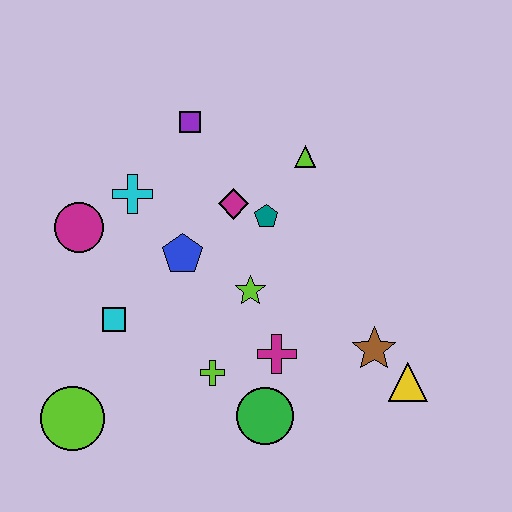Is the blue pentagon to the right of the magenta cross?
No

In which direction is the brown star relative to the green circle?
The brown star is to the right of the green circle.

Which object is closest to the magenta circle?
The cyan cross is closest to the magenta circle.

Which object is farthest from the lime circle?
The lime triangle is farthest from the lime circle.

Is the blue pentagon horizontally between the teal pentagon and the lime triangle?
No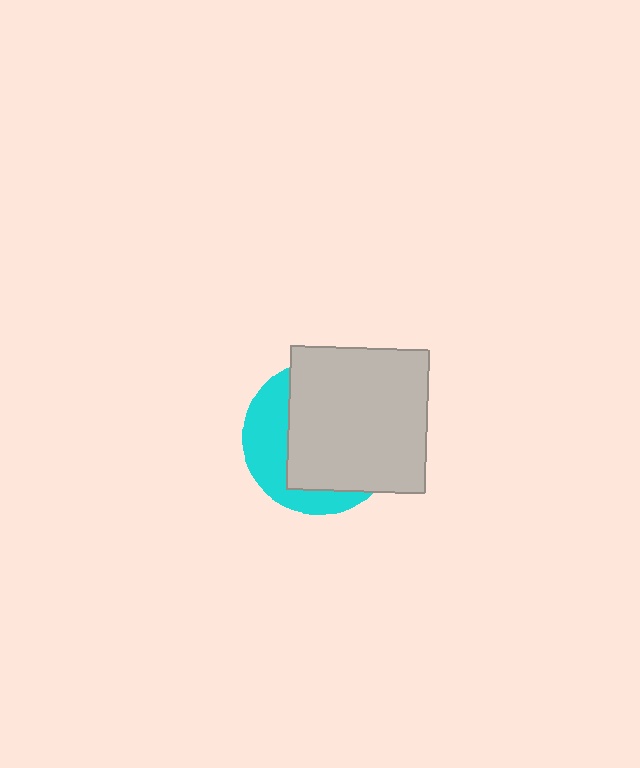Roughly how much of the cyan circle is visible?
A small part of it is visible (roughly 33%).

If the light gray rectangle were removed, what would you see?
You would see the complete cyan circle.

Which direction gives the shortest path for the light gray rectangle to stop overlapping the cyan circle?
Moving right gives the shortest separation.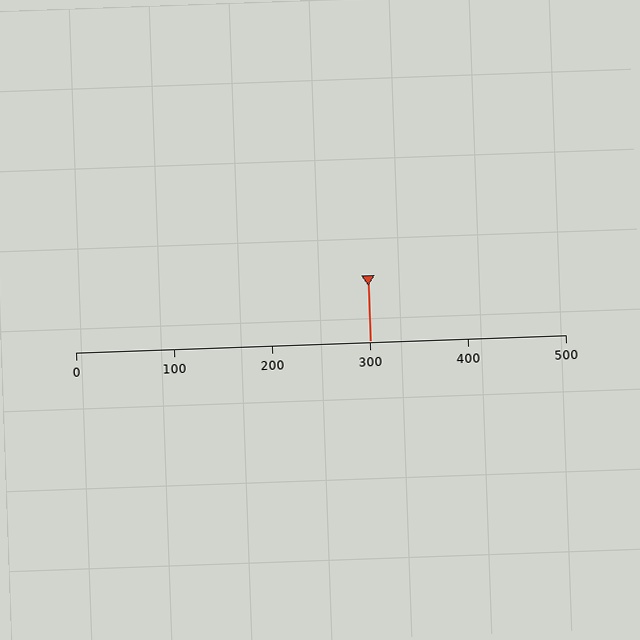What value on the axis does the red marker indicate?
The marker indicates approximately 300.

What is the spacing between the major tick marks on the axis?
The major ticks are spaced 100 apart.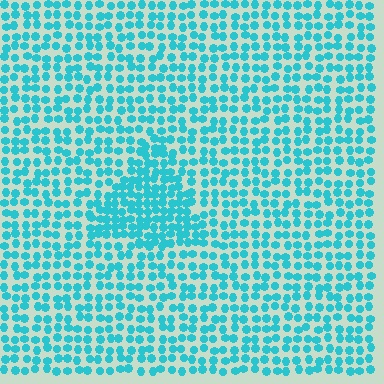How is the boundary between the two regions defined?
The boundary is defined by a change in element density (approximately 1.7x ratio). All elements are the same color, size, and shape.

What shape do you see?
I see a triangle.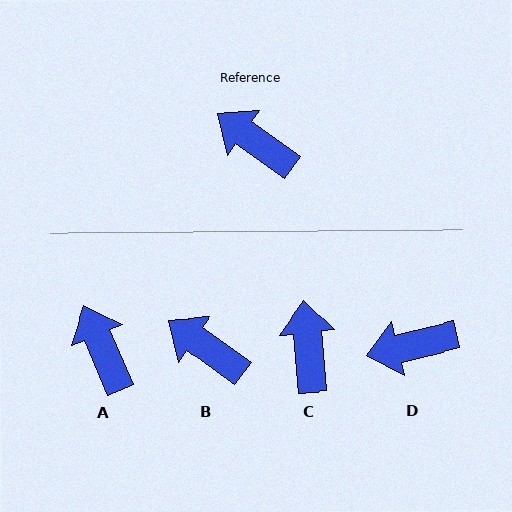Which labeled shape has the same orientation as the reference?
B.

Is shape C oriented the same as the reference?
No, it is off by about 49 degrees.